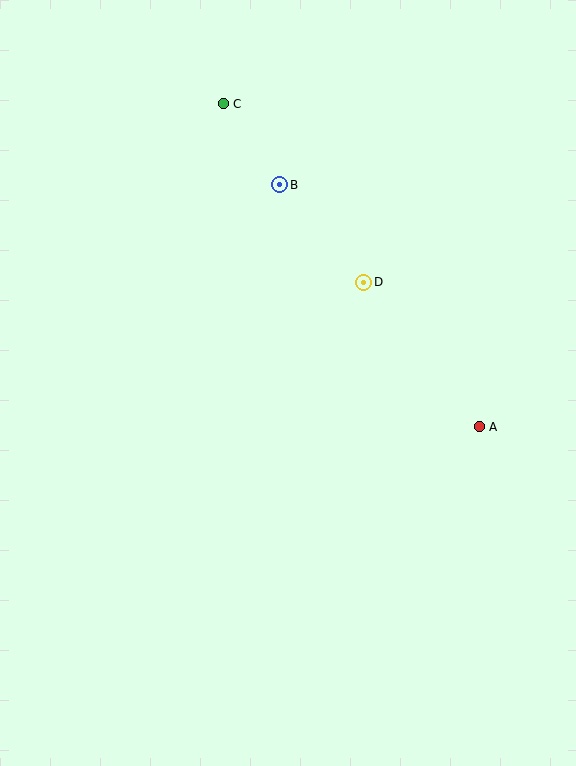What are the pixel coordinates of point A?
Point A is at (479, 427).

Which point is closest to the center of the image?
Point D at (364, 282) is closest to the center.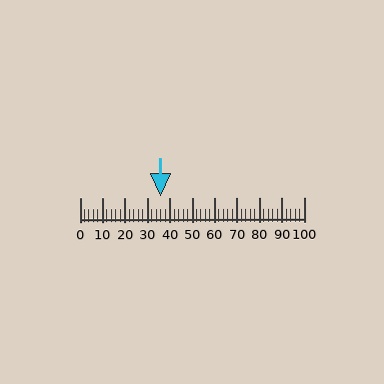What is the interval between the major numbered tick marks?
The major tick marks are spaced 10 units apart.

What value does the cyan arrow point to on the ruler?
The cyan arrow points to approximately 36.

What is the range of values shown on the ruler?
The ruler shows values from 0 to 100.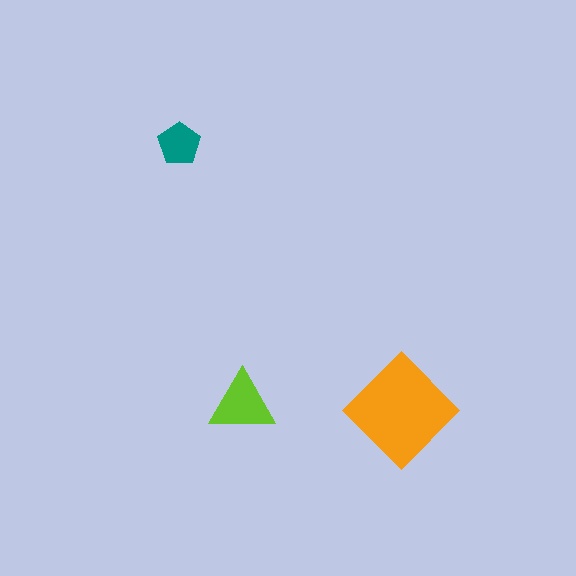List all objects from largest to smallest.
The orange diamond, the lime triangle, the teal pentagon.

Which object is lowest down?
The orange diamond is bottommost.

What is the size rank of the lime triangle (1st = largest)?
2nd.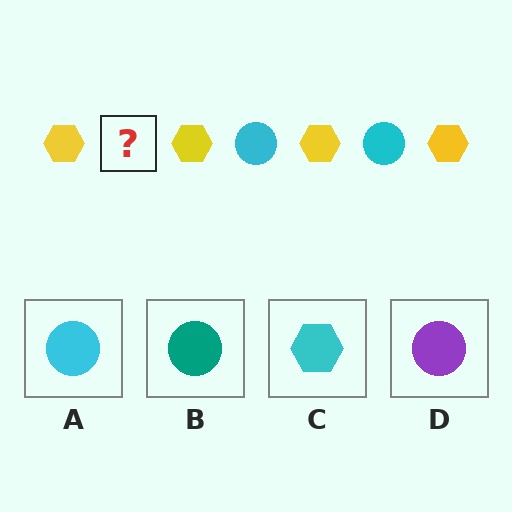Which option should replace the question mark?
Option A.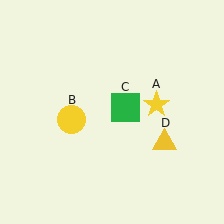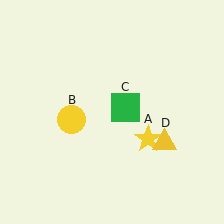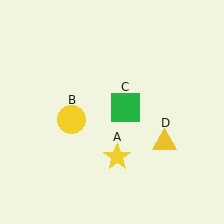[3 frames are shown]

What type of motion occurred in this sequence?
The yellow star (object A) rotated clockwise around the center of the scene.